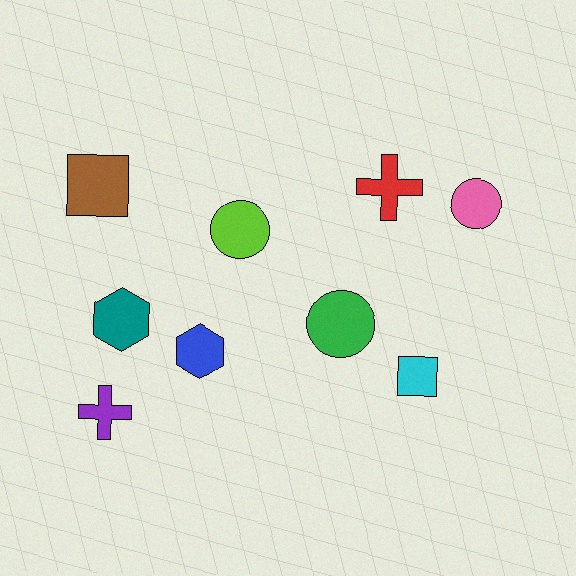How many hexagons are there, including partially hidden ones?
There are 2 hexagons.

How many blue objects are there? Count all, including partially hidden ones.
There is 1 blue object.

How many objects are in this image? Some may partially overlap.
There are 9 objects.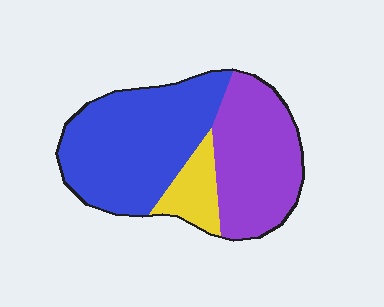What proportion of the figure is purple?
Purple covers 38% of the figure.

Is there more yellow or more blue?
Blue.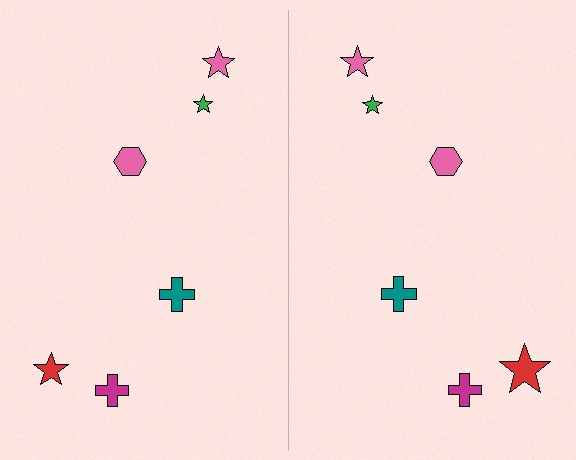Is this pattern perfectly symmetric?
No, the pattern is not perfectly symmetric. The red star on the right side has a different size than its mirror counterpart.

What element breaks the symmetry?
The red star on the right side has a different size than its mirror counterpart.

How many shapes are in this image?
There are 12 shapes in this image.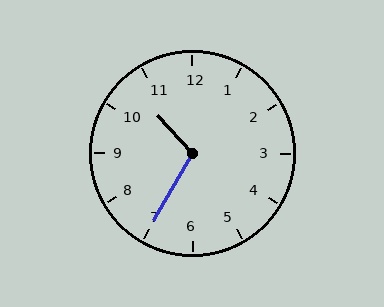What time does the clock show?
10:35.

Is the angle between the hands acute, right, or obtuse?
It is obtuse.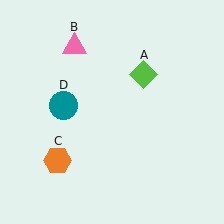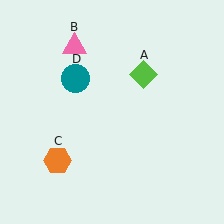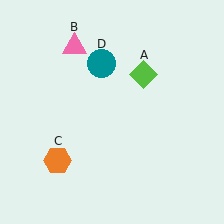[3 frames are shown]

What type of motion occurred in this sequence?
The teal circle (object D) rotated clockwise around the center of the scene.